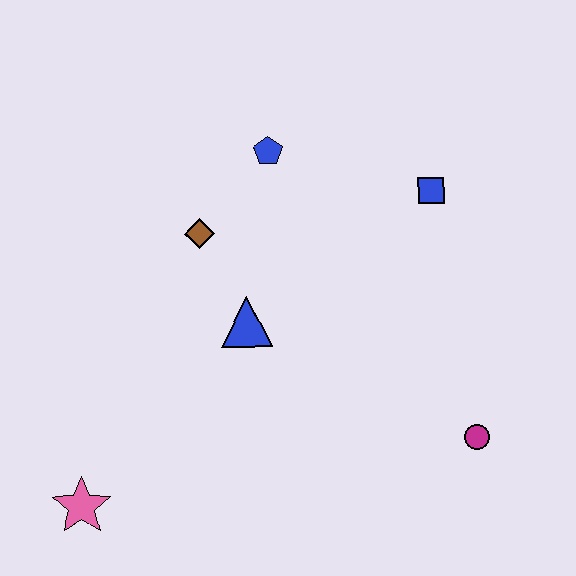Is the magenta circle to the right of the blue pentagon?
Yes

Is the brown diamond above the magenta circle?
Yes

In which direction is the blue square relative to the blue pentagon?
The blue square is to the right of the blue pentagon.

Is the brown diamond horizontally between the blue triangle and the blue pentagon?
No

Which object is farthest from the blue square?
The pink star is farthest from the blue square.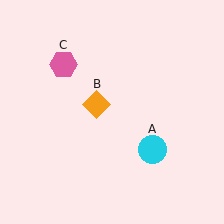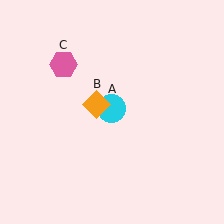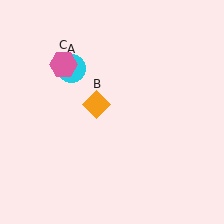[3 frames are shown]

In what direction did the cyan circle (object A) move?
The cyan circle (object A) moved up and to the left.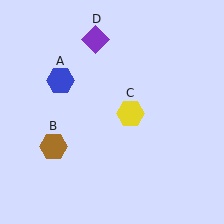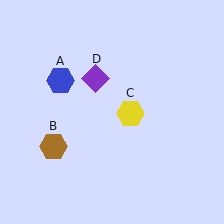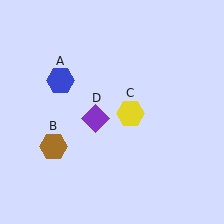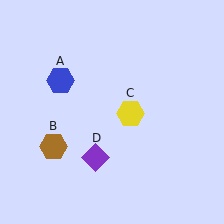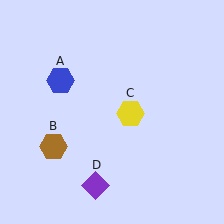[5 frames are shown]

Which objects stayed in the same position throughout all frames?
Blue hexagon (object A) and brown hexagon (object B) and yellow hexagon (object C) remained stationary.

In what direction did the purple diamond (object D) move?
The purple diamond (object D) moved down.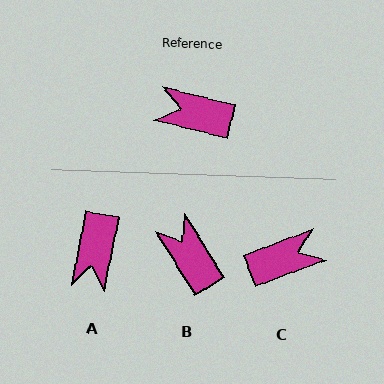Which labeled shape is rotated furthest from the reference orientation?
C, about 145 degrees away.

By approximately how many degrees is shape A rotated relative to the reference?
Approximately 93 degrees counter-clockwise.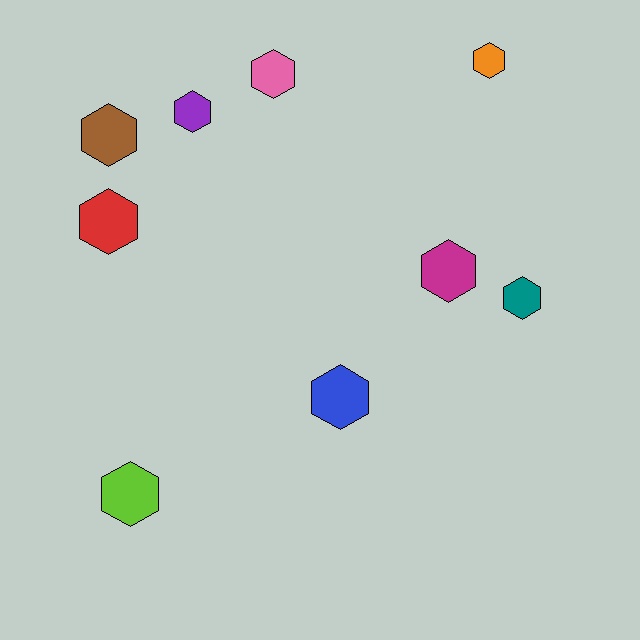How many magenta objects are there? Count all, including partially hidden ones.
There is 1 magenta object.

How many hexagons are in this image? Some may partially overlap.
There are 9 hexagons.